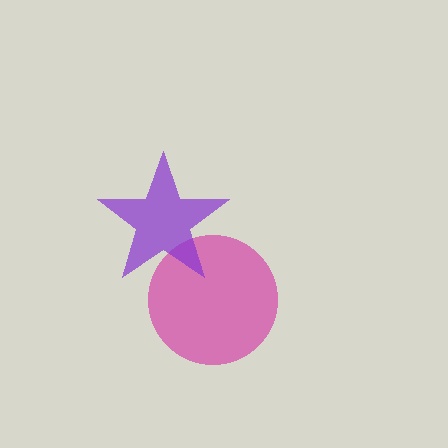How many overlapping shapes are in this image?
There are 2 overlapping shapes in the image.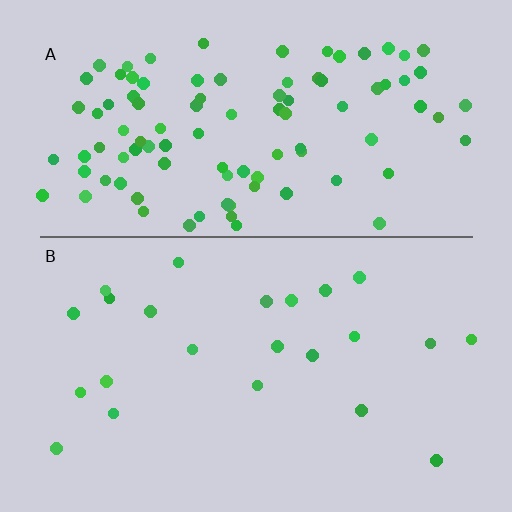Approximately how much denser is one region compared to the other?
Approximately 4.3× — region A over region B.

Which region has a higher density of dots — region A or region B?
A (the top).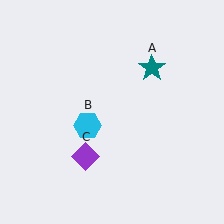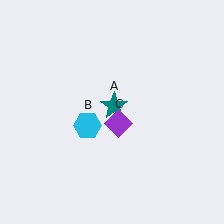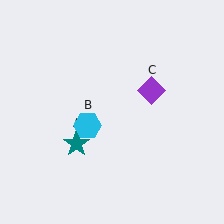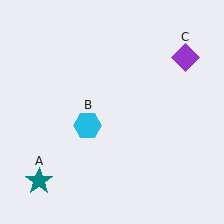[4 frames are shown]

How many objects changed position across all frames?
2 objects changed position: teal star (object A), purple diamond (object C).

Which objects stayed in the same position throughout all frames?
Cyan hexagon (object B) remained stationary.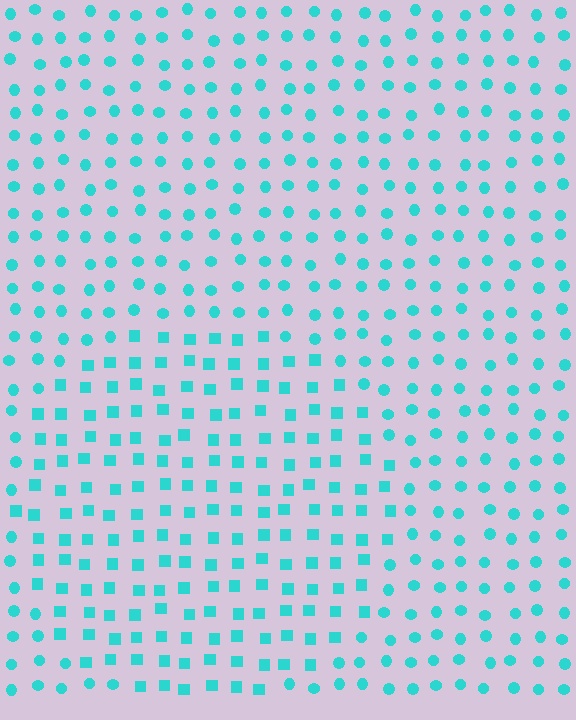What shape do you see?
I see a circle.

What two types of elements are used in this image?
The image uses squares inside the circle region and circles outside it.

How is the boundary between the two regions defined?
The boundary is defined by a change in element shape: squares inside vs. circles outside. All elements share the same color and spacing.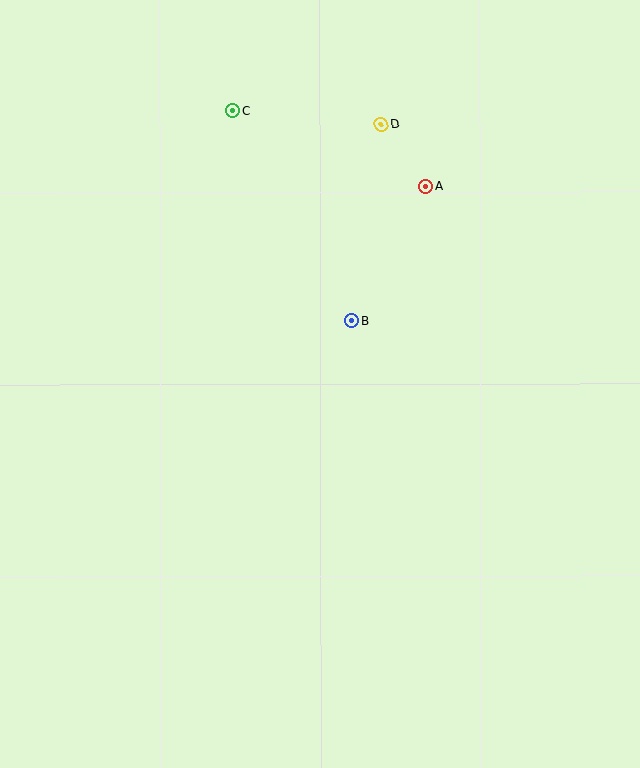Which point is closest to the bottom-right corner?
Point B is closest to the bottom-right corner.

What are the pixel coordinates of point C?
Point C is at (233, 111).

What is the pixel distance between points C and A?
The distance between C and A is 206 pixels.